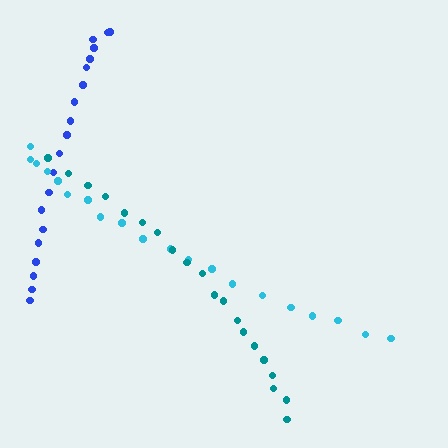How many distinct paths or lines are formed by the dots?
There are 3 distinct paths.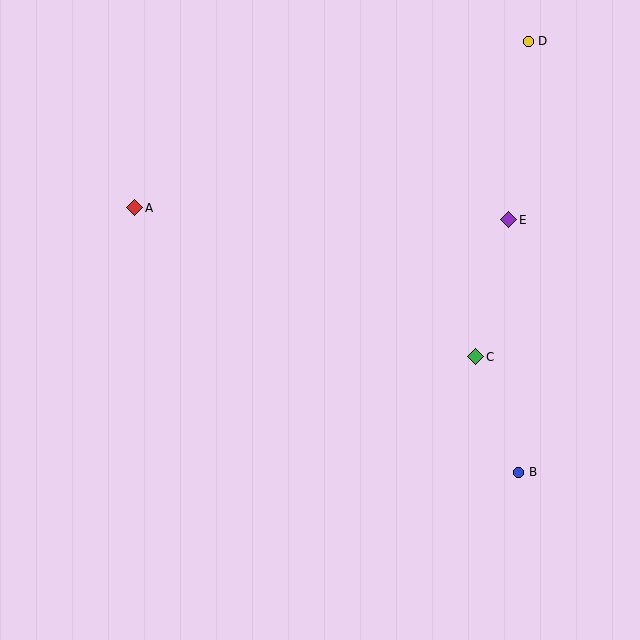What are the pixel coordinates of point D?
Point D is at (528, 41).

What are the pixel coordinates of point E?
Point E is at (509, 220).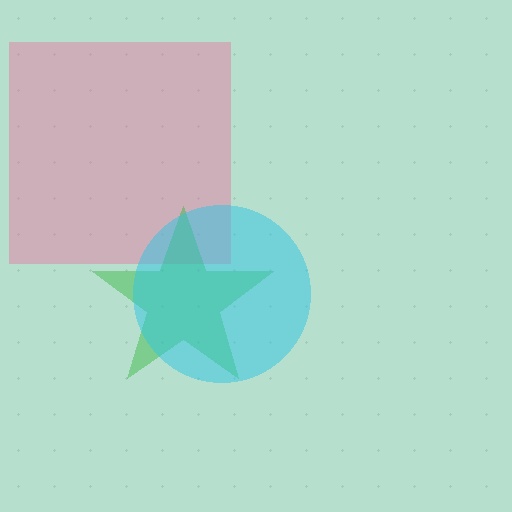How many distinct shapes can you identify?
There are 3 distinct shapes: a pink square, a green star, a cyan circle.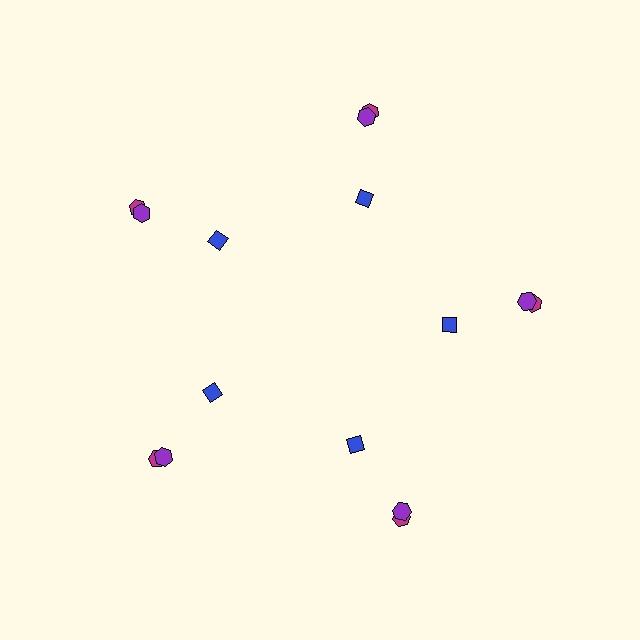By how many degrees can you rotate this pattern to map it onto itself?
The pattern maps onto itself every 72 degrees of rotation.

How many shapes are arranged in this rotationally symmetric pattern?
There are 15 shapes, arranged in 5 groups of 3.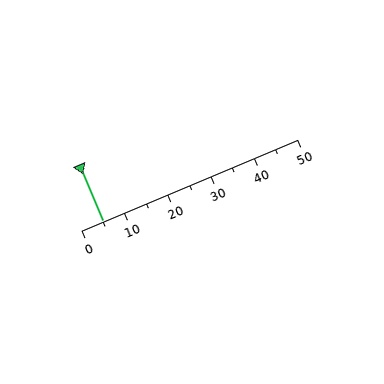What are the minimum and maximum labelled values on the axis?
The axis runs from 0 to 50.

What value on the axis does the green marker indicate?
The marker indicates approximately 5.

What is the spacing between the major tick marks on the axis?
The major ticks are spaced 10 apart.